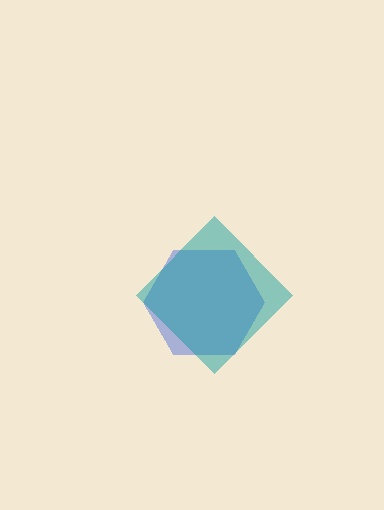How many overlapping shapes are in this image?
There are 2 overlapping shapes in the image.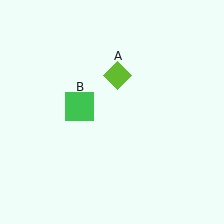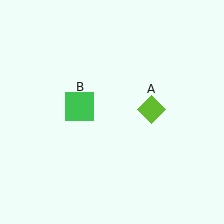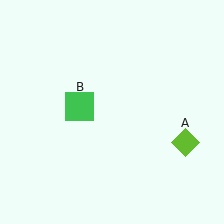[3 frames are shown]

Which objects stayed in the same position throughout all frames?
Green square (object B) remained stationary.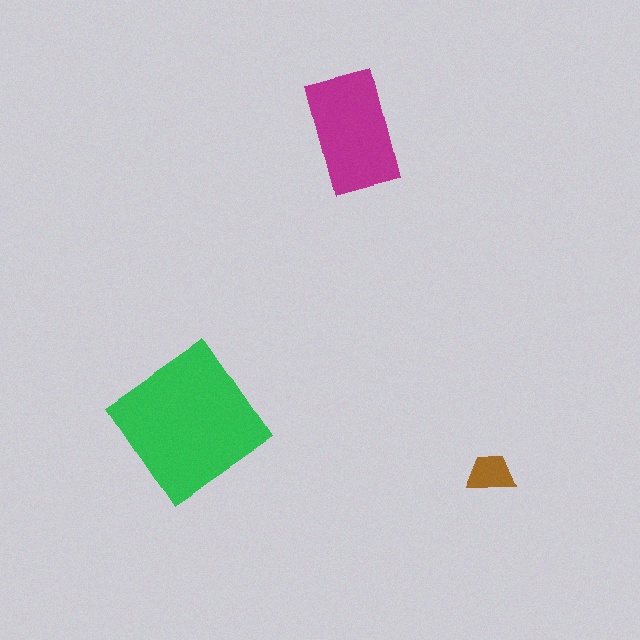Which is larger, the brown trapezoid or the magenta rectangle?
The magenta rectangle.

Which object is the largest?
The green diamond.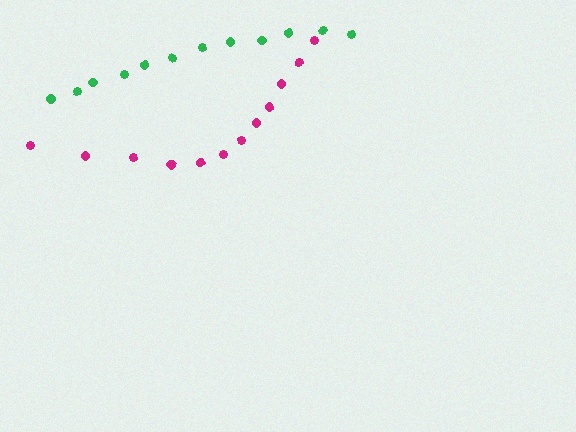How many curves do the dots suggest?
There are 2 distinct paths.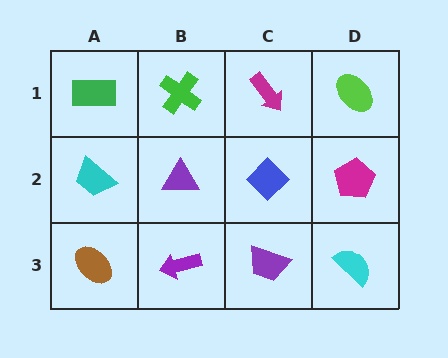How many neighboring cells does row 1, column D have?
2.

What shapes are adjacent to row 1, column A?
A cyan trapezoid (row 2, column A), a green cross (row 1, column B).